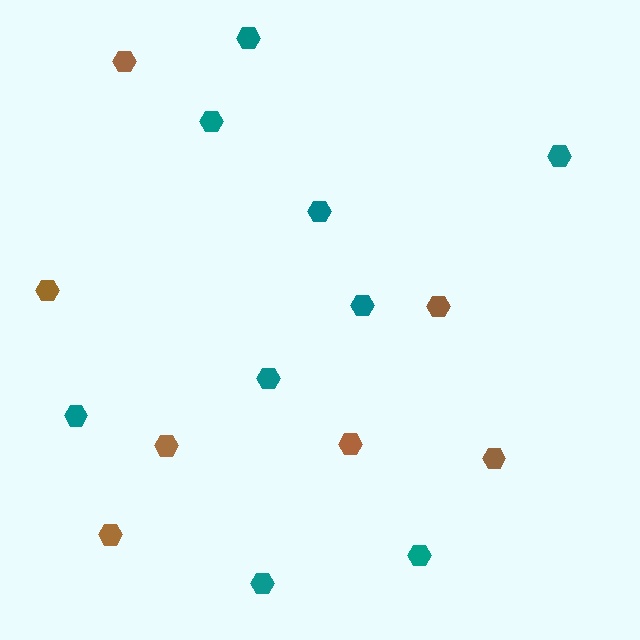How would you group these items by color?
There are 2 groups: one group of brown hexagons (7) and one group of teal hexagons (9).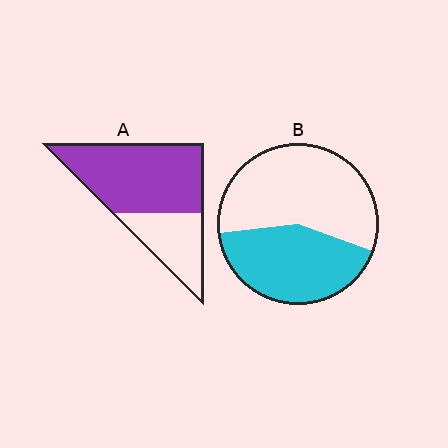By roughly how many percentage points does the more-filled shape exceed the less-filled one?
By roughly 25 percentage points (A over B).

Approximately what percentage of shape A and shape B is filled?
A is approximately 70% and B is approximately 45%.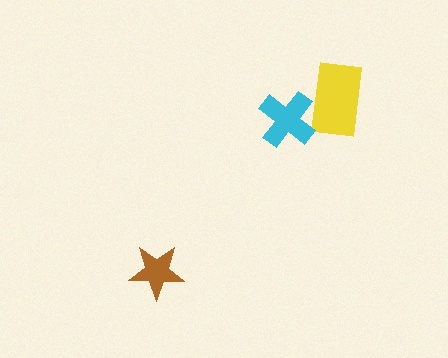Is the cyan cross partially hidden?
No, no other shape covers it.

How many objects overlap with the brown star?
0 objects overlap with the brown star.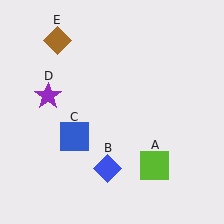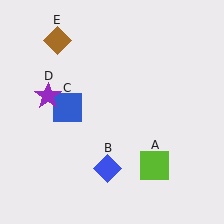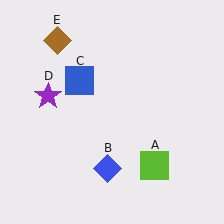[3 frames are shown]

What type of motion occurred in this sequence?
The blue square (object C) rotated clockwise around the center of the scene.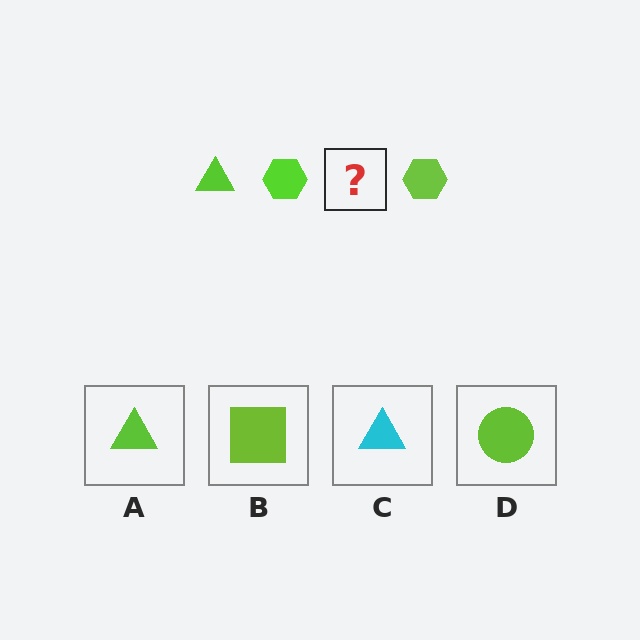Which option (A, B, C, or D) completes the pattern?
A.